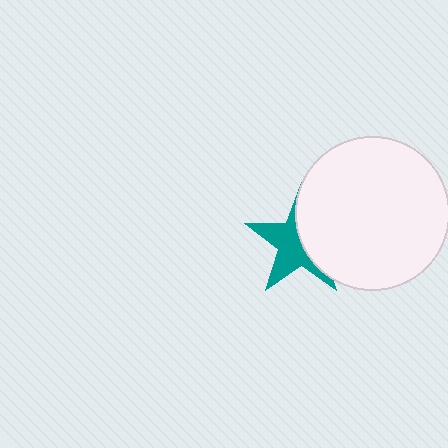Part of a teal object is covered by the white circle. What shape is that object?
It is a star.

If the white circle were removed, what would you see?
You would see the complete teal star.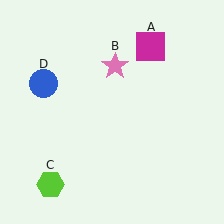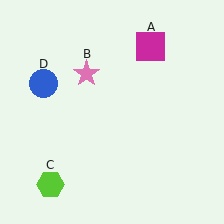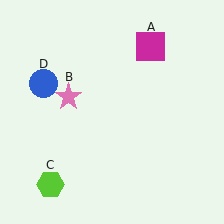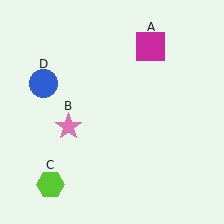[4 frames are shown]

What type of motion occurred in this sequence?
The pink star (object B) rotated counterclockwise around the center of the scene.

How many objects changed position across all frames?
1 object changed position: pink star (object B).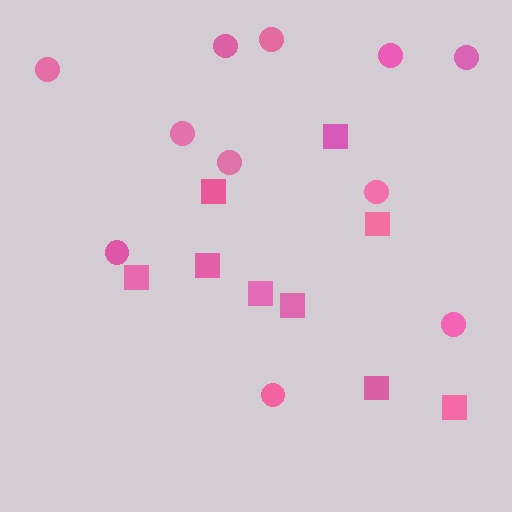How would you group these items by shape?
There are 2 groups: one group of circles (11) and one group of squares (9).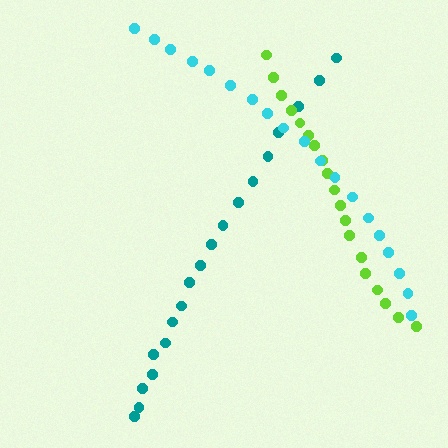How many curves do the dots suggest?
There are 3 distinct paths.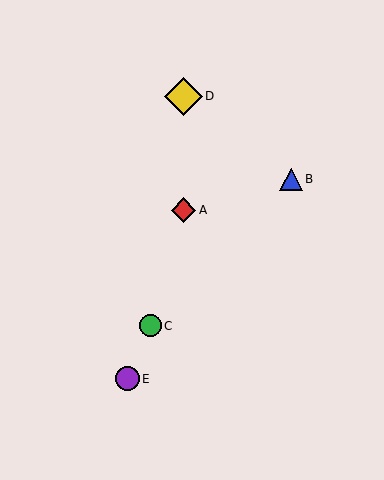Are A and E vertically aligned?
No, A is at x≈183 and E is at x≈128.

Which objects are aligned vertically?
Objects A, D are aligned vertically.